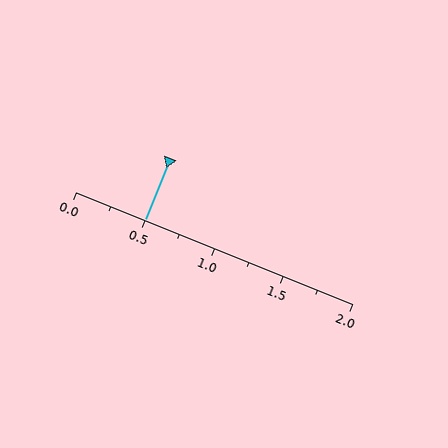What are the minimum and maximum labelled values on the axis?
The axis runs from 0.0 to 2.0.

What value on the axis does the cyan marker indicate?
The marker indicates approximately 0.5.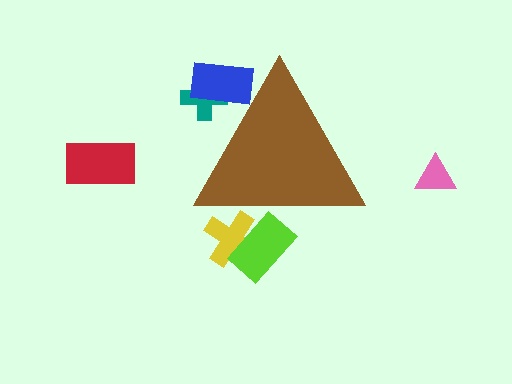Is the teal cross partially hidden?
Yes, the teal cross is partially hidden behind the brown triangle.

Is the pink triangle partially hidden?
No, the pink triangle is fully visible.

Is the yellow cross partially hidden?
Yes, the yellow cross is partially hidden behind the brown triangle.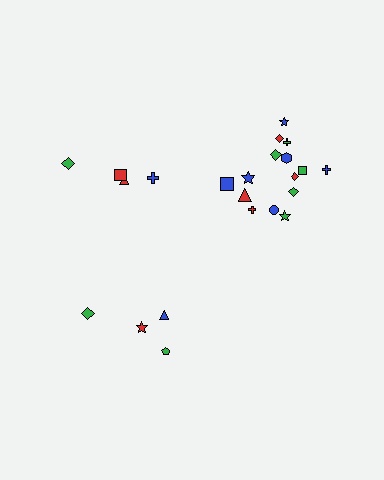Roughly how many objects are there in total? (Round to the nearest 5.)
Roughly 25 objects in total.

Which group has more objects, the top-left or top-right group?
The top-right group.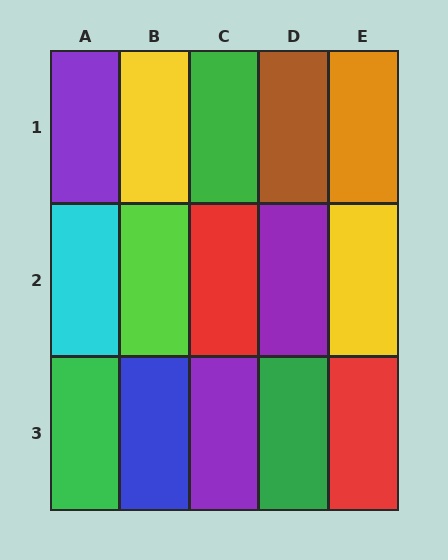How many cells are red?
2 cells are red.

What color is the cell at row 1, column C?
Green.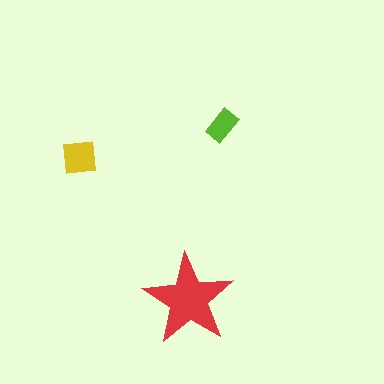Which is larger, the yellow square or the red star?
The red star.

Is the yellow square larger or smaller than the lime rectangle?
Larger.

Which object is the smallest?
The lime rectangle.